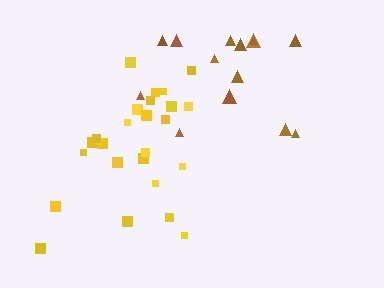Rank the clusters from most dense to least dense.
yellow, brown.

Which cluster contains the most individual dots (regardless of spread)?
Yellow (26).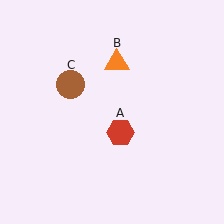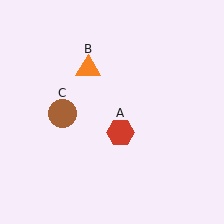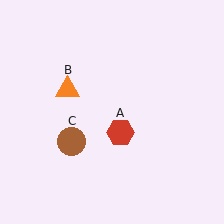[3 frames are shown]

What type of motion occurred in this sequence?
The orange triangle (object B), brown circle (object C) rotated counterclockwise around the center of the scene.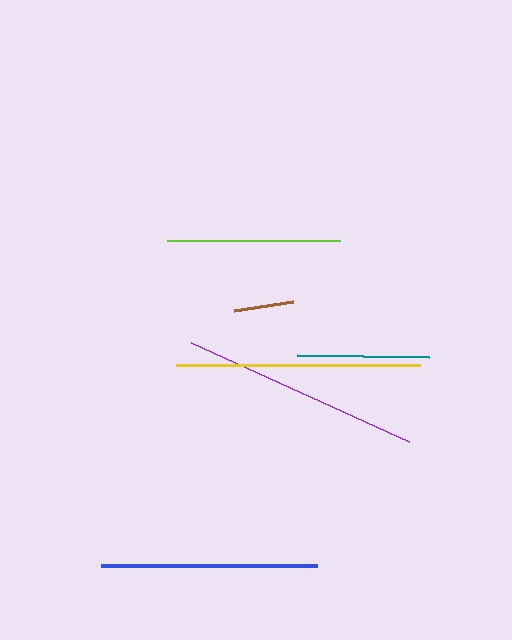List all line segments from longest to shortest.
From longest to shortest: yellow, purple, blue, lime, teal, brown.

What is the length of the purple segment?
The purple segment is approximately 239 pixels long.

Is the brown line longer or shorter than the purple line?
The purple line is longer than the brown line.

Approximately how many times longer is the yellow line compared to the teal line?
The yellow line is approximately 1.8 times the length of the teal line.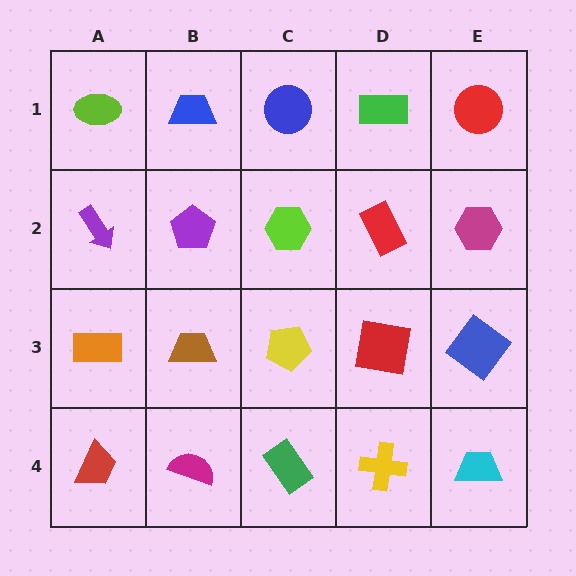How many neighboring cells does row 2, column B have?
4.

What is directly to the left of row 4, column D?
A green rectangle.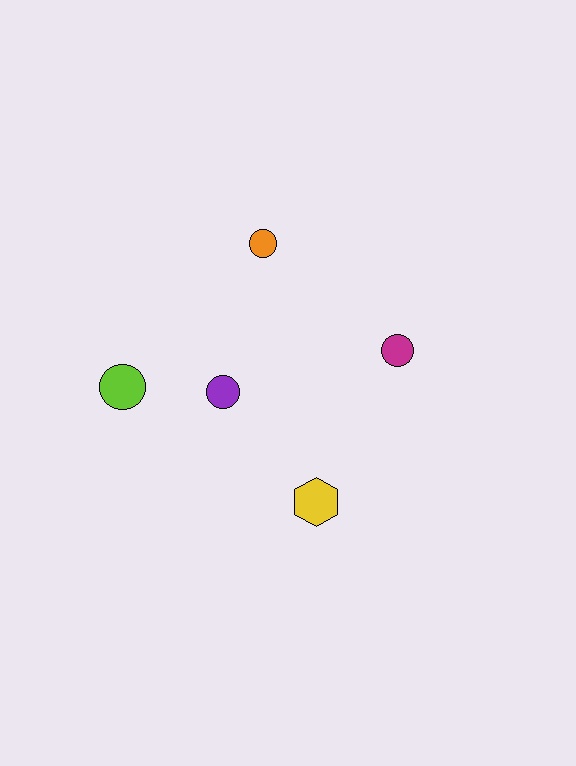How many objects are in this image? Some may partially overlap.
There are 5 objects.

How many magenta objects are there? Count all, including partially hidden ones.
There is 1 magenta object.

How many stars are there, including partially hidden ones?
There are no stars.